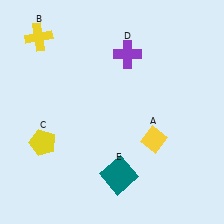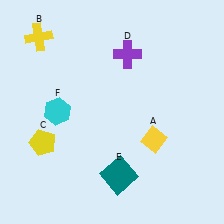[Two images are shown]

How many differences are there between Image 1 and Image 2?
There is 1 difference between the two images.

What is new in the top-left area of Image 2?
A cyan hexagon (F) was added in the top-left area of Image 2.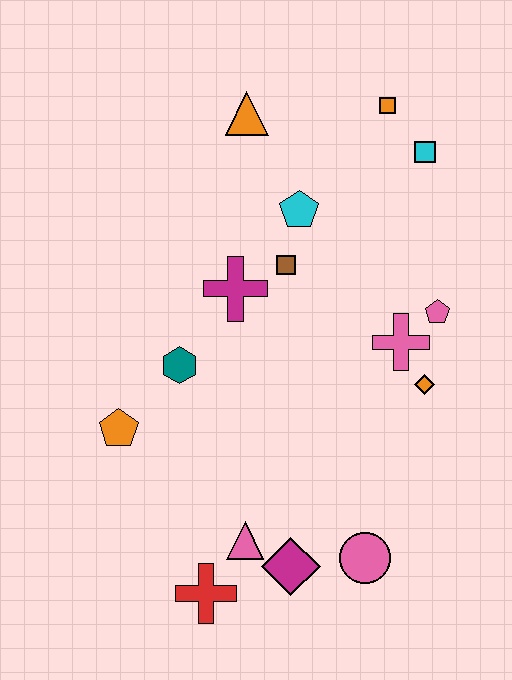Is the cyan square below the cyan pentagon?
No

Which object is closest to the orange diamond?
The pink cross is closest to the orange diamond.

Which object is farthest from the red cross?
The orange square is farthest from the red cross.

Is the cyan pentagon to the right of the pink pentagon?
No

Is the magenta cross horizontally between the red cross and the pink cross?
Yes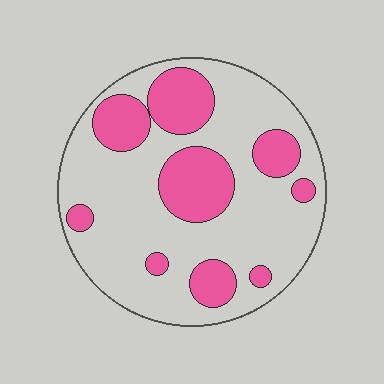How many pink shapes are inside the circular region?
9.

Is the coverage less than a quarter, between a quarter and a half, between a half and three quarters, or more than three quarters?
Between a quarter and a half.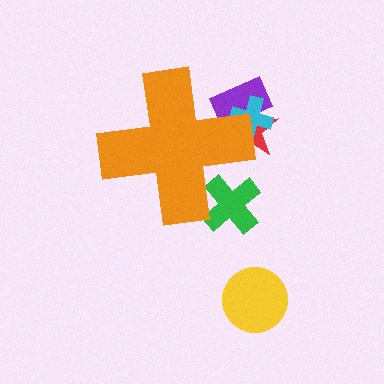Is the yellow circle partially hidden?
No, the yellow circle is fully visible.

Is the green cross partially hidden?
Yes, the green cross is partially hidden behind the orange cross.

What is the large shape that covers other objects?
An orange cross.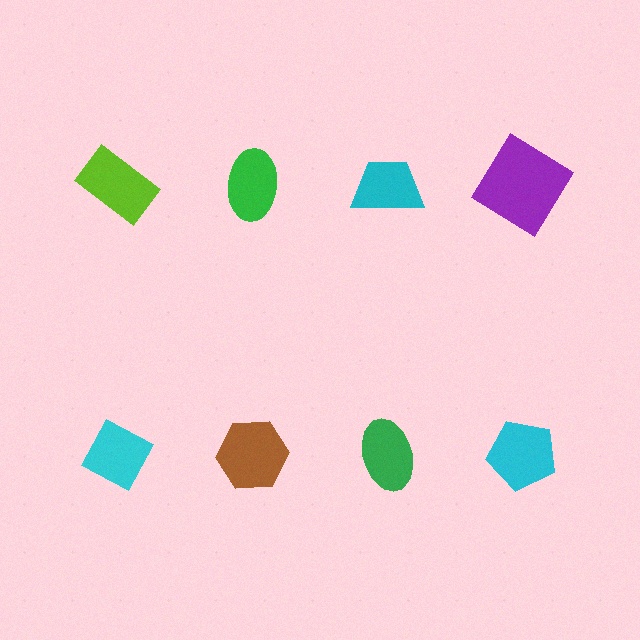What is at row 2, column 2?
A brown hexagon.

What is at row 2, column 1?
A cyan diamond.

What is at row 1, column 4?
A purple diamond.